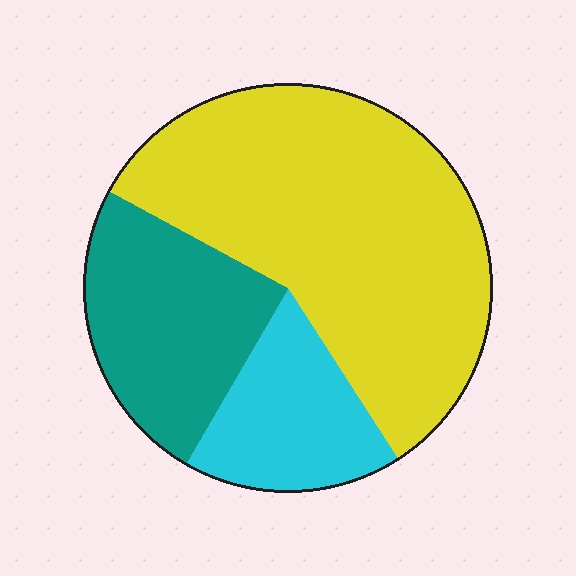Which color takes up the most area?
Yellow, at roughly 60%.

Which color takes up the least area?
Cyan, at roughly 15%.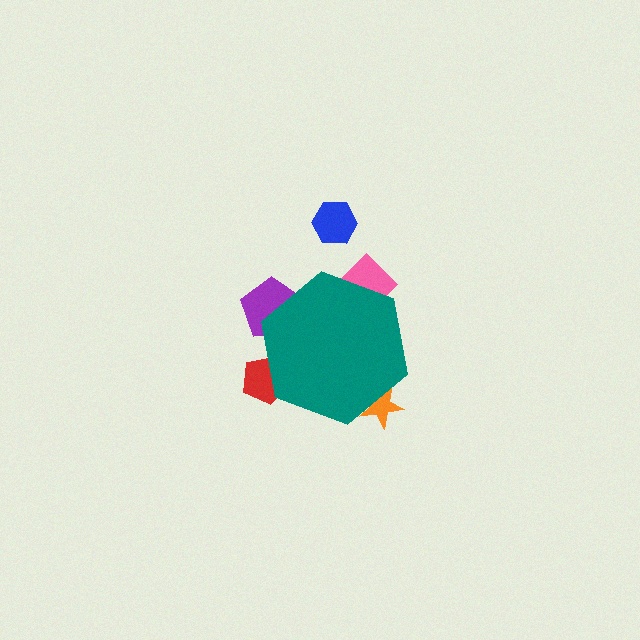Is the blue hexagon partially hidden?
No, the blue hexagon is fully visible.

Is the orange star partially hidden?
Yes, the orange star is partially hidden behind the teal hexagon.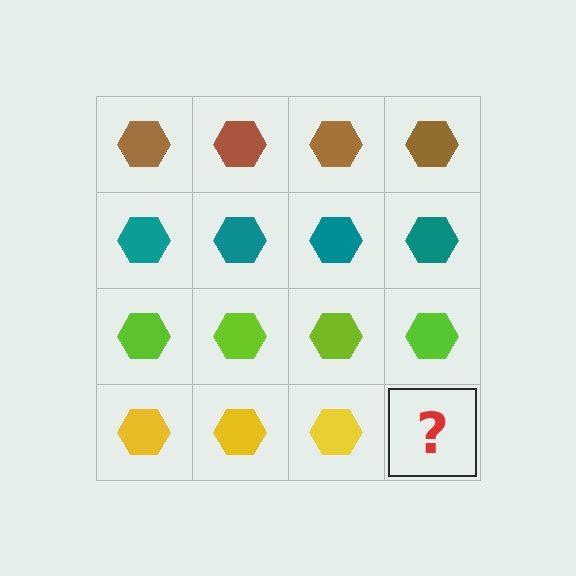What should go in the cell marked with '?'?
The missing cell should contain a yellow hexagon.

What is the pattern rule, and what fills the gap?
The rule is that each row has a consistent color. The gap should be filled with a yellow hexagon.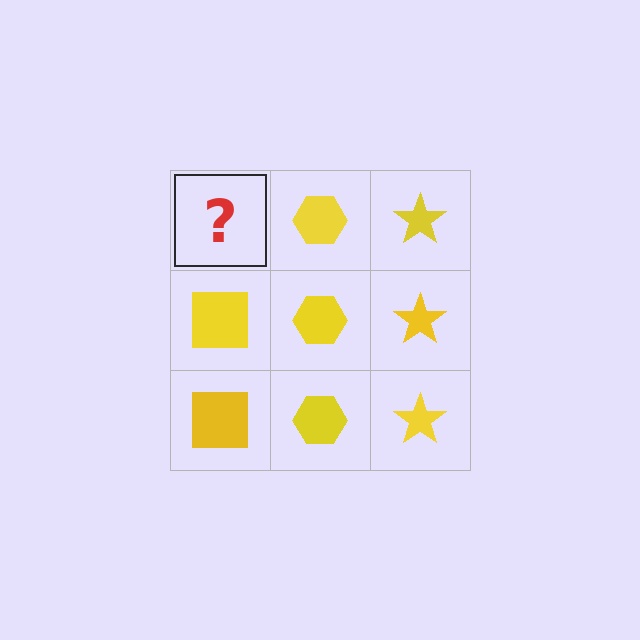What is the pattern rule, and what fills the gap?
The rule is that each column has a consistent shape. The gap should be filled with a yellow square.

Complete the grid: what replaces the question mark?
The question mark should be replaced with a yellow square.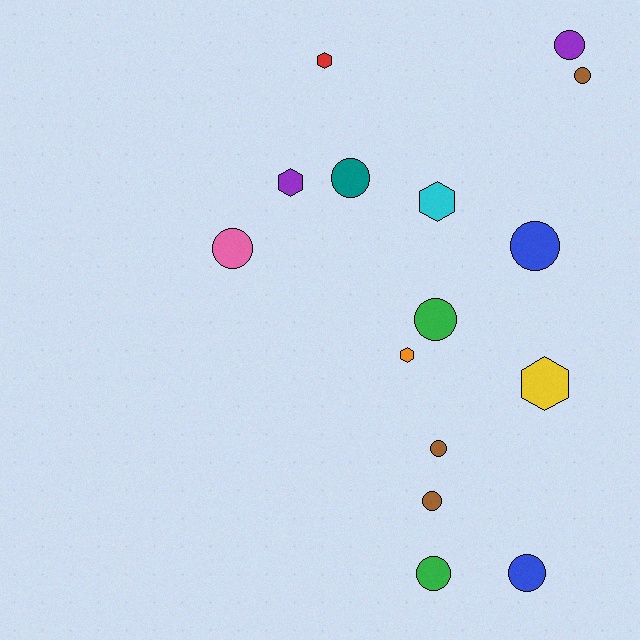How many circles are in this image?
There are 10 circles.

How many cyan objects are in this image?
There is 1 cyan object.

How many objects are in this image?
There are 15 objects.